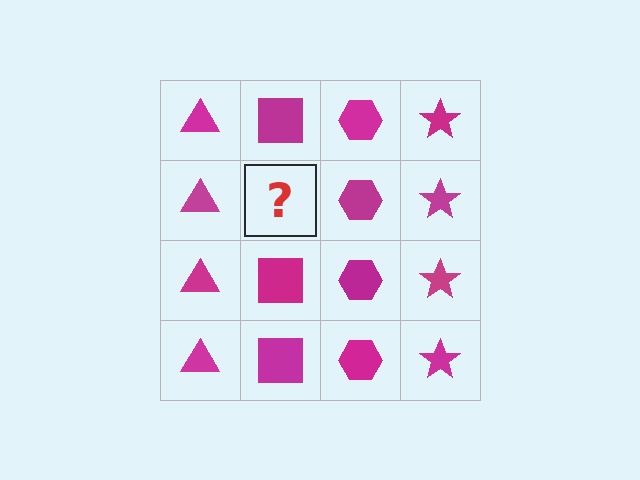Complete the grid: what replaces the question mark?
The question mark should be replaced with a magenta square.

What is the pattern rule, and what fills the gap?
The rule is that each column has a consistent shape. The gap should be filled with a magenta square.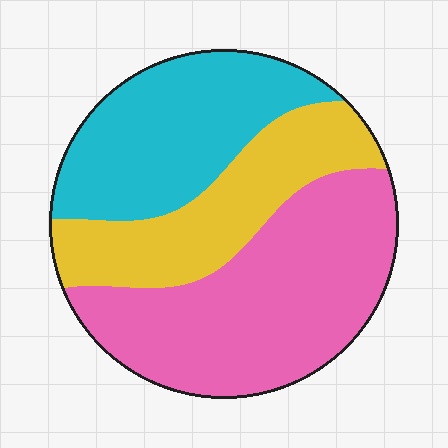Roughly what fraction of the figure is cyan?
Cyan covers 30% of the figure.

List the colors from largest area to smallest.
From largest to smallest: pink, cyan, yellow.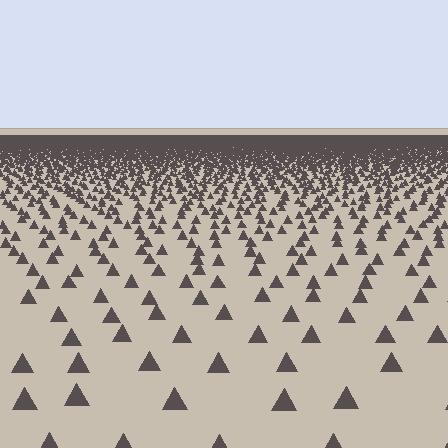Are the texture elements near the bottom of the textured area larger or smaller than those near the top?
Larger. Near the bottom, elements are closer to the viewer and appear at a bigger on-screen size.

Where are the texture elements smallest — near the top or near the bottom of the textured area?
Near the top.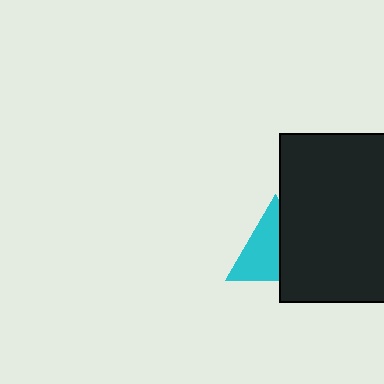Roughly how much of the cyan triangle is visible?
About half of it is visible (roughly 58%).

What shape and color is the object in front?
The object in front is a black rectangle.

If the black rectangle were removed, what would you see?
You would see the complete cyan triangle.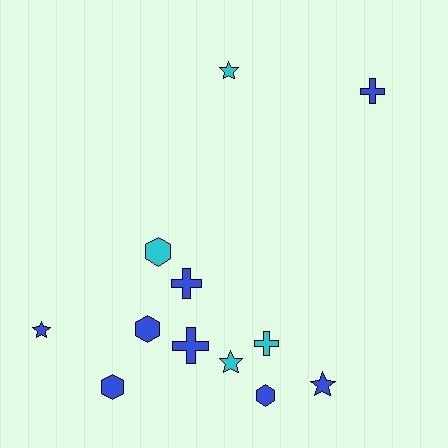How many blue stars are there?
There are 2 blue stars.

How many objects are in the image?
There are 12 objects.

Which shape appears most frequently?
Hexagon, with 4 objects.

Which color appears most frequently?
Blue, with 8 objects.